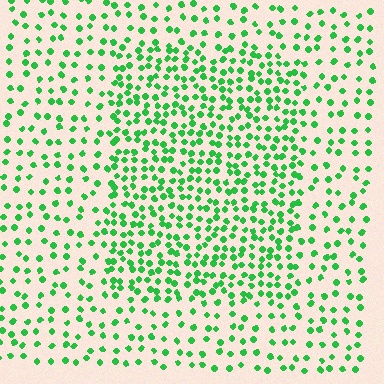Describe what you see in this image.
The image contains small green elements arranged at two different densities. A rectangle-shaped region is visible where the elements are more densely packed than the surrounding area.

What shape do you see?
I see a rectangle.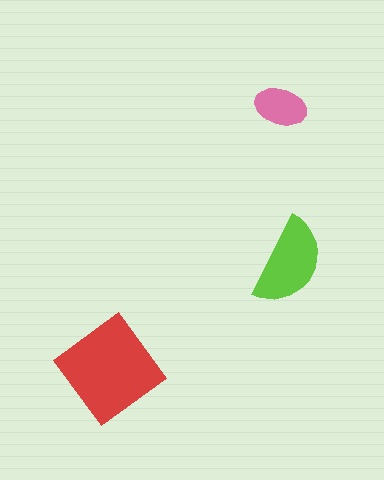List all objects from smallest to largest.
The pink ellipse, the lime semicircle, the red diamond.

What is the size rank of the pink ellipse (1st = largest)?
3rd.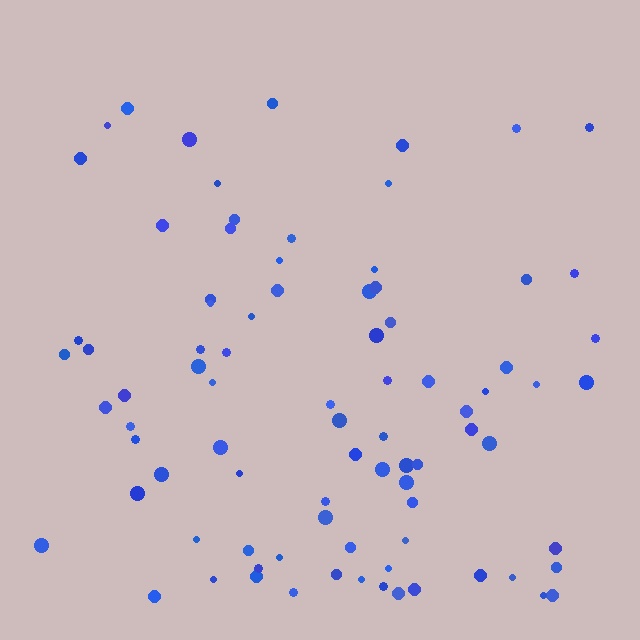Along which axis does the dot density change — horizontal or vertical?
Vertical.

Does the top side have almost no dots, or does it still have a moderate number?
Still a moderate number, just noticeably fewer than the bottom.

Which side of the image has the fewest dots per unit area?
The top.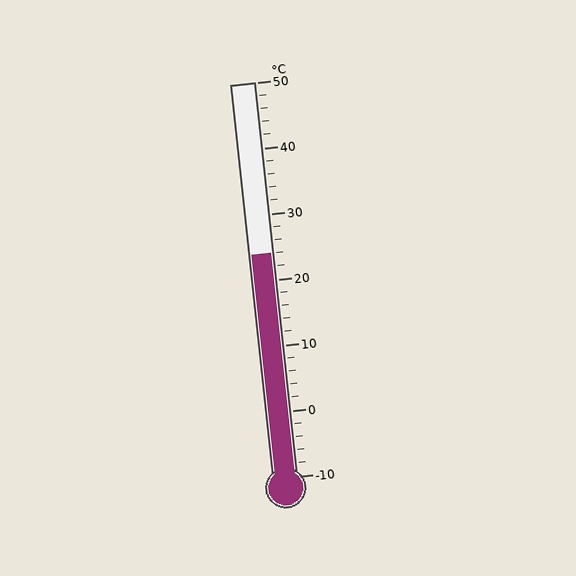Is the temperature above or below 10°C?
The temperature is above 10°C.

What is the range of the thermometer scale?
The thermometer scale ranges from -10°C to 50°C.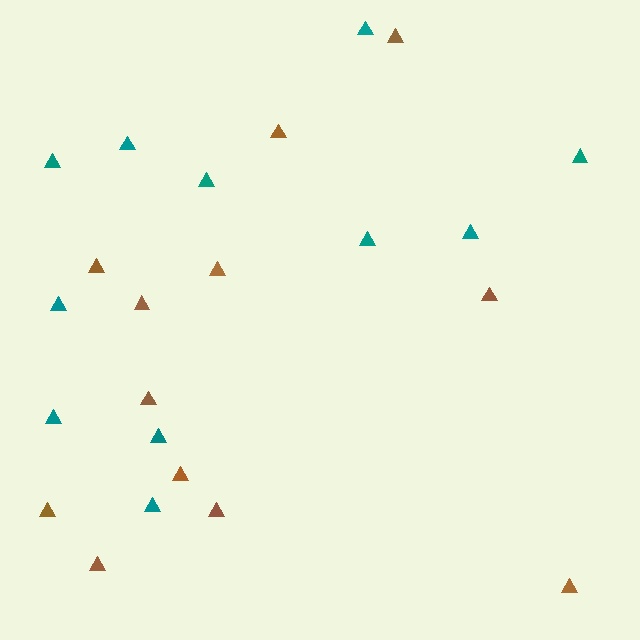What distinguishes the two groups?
There are 2 groups: one group of teal triangles (11) and one group of brown triangles (12).